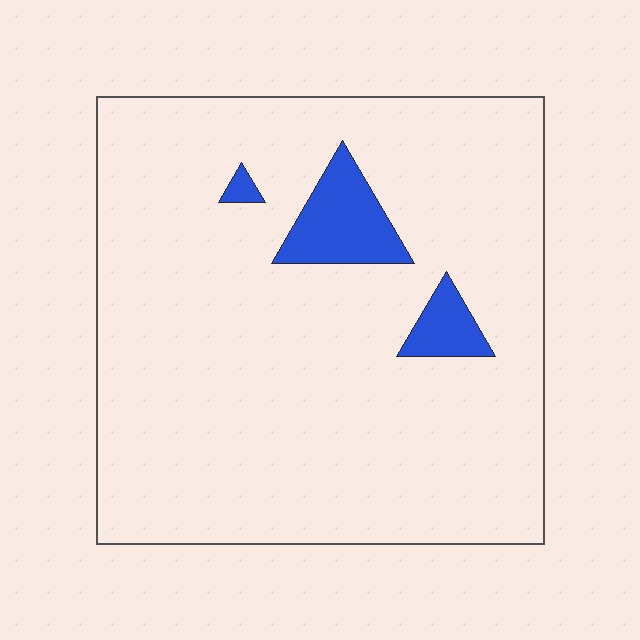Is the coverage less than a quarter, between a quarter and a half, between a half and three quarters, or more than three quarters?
Less than a quarter.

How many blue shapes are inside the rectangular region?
3.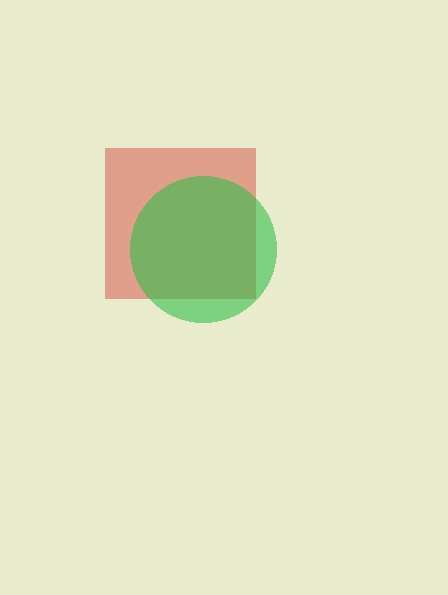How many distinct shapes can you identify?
There are 2 distinct shapes: a red square, a green circle.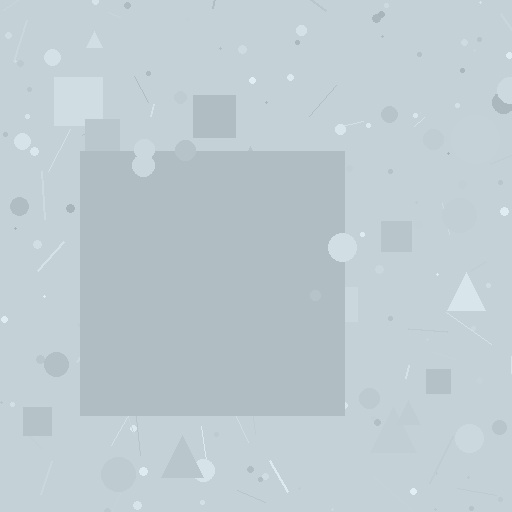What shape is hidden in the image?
A square is hidden in the image.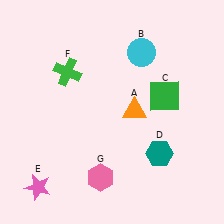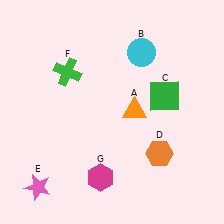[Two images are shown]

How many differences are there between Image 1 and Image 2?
There are 2 differences between the two images.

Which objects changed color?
D changed from teal to orange. G changed from pink to magenta.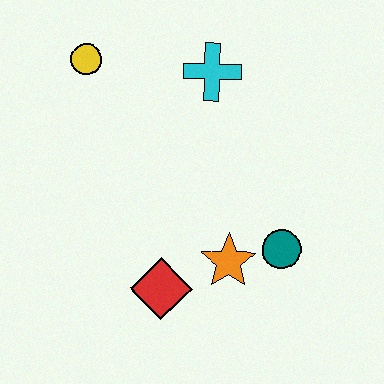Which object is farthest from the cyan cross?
The red diamond is farthest from the cyan cross.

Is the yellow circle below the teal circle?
No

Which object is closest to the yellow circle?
The cyan cross is closest to the yellow circle.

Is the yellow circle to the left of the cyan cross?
Yes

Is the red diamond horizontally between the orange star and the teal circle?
No